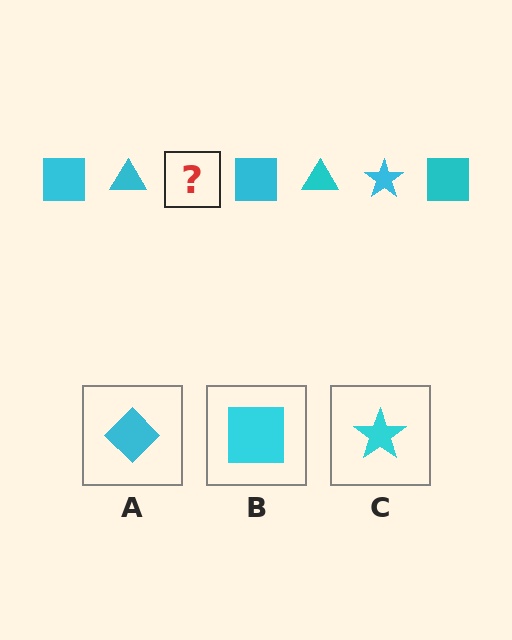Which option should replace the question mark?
Option C.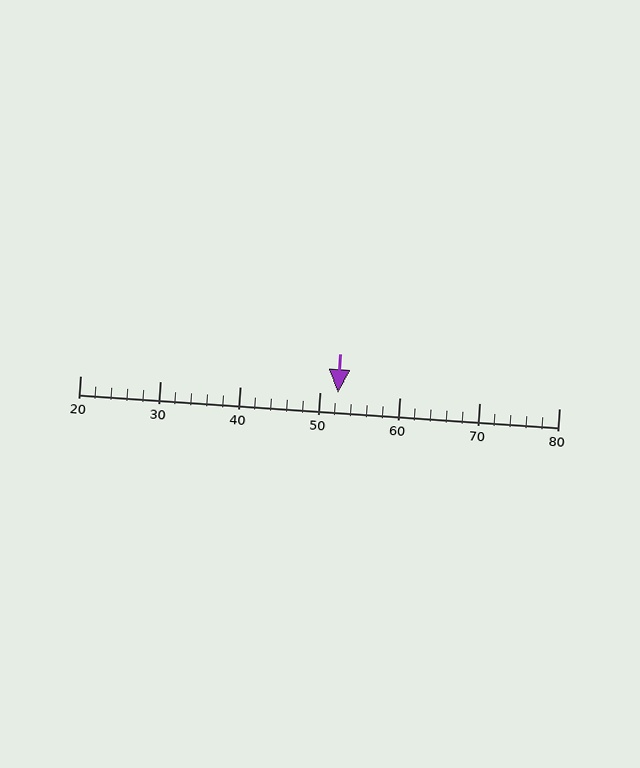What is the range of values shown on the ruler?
The ruler shows values from 20 to 80.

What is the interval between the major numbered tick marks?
The major tick marks are spaced 10 units apart.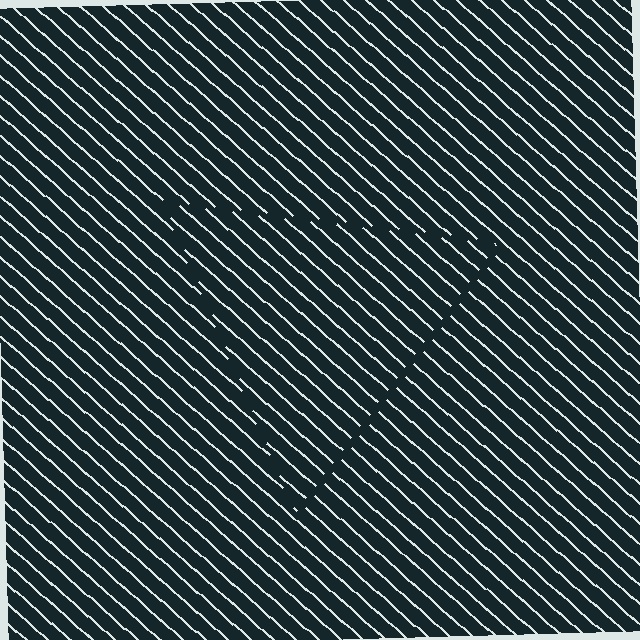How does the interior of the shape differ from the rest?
The interior of the shape contains the same grating, shifted by half a period — the contour is defined by the phase discontinuity where line-ends from the inner and outer gratings abut.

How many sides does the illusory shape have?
3 sides — the line-ends trace a triangle.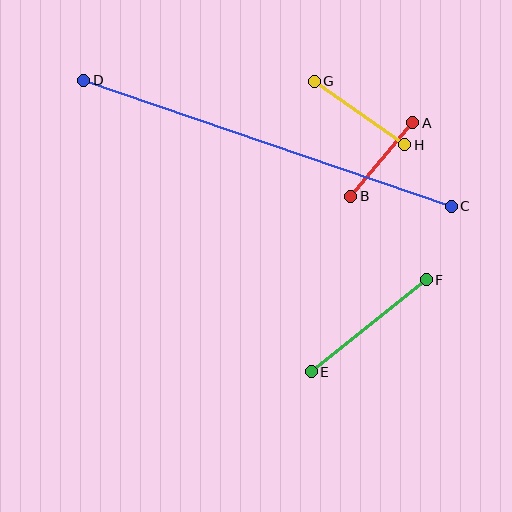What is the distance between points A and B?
The distance is approximately 96 pixels.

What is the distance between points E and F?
The distance is approximately 147 pixels.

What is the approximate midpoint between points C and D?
The midpoint is at approximately (267, 143) pixels.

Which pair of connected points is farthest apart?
Points C and D are farthest apart.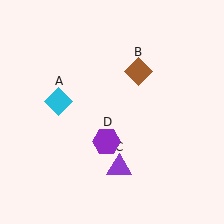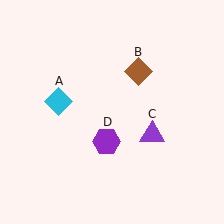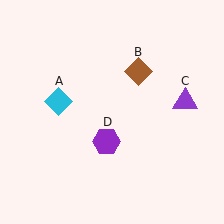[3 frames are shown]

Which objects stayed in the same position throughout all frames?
Cyan diamond (object A) and brown diamond (object B) and purple hexagon (object D) remained stationary.